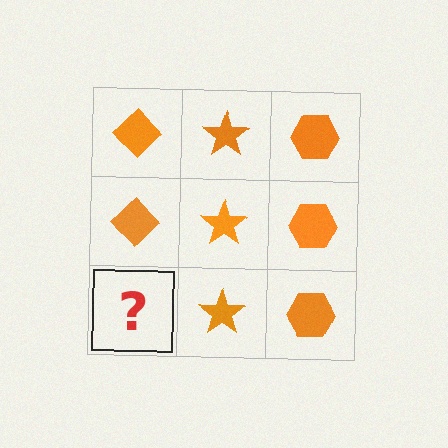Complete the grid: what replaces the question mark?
The question mark should be replaced with an orange diamond.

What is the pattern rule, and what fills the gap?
The rule is that each column has a consistent shape. The gap should be filled with an orange diamond.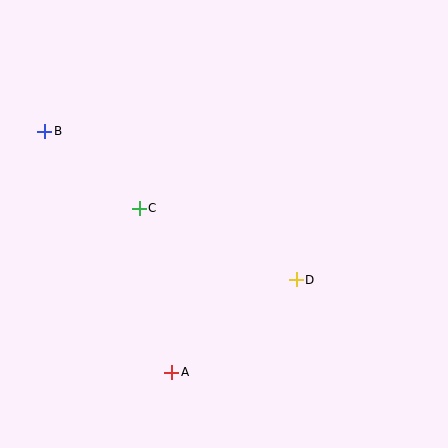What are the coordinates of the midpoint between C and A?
The midpoint between C and A is at (156, 290).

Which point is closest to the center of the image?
Point C at (139, 208) is closest to the center.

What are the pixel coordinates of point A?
Point A is at (172, 372).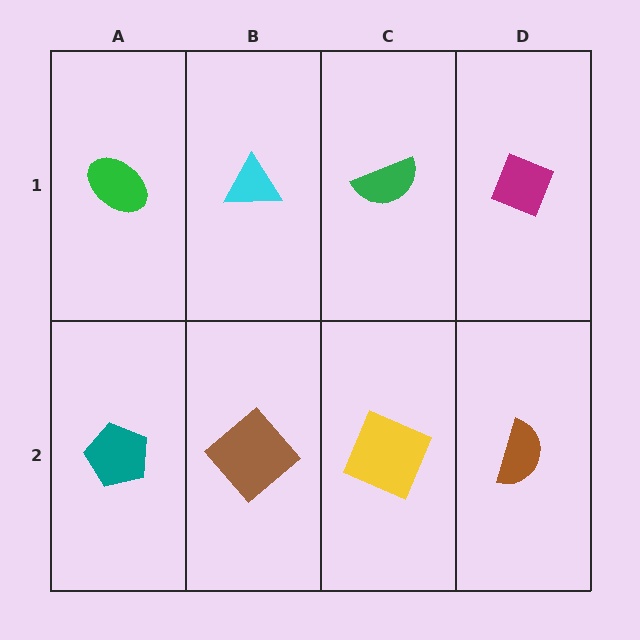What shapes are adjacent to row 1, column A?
A teal pentagon (row 2, column A), a cyan triangle (row 1, column B).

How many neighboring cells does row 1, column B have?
3.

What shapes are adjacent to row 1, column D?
A brown semicircle (row 2, column D), a green semicircle (row 1, column C).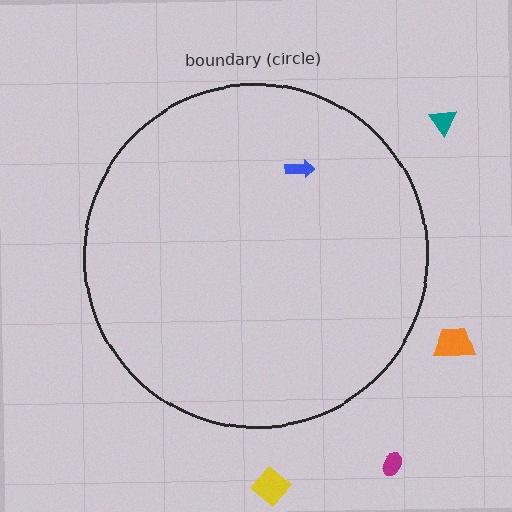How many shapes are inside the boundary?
1 inside, 4 outside.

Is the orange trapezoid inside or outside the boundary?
Outside.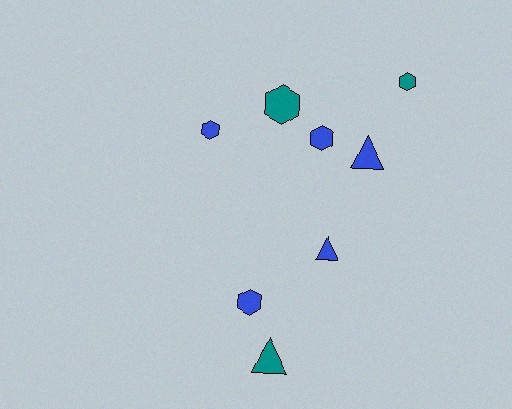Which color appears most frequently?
Blue, with 5 objects.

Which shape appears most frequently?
Hexagon, with 5 objects.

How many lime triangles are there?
There are no lime triangles.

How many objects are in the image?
There are 8 objects.